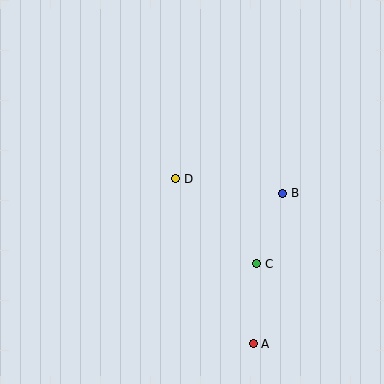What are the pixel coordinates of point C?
Point C is at (257, 264).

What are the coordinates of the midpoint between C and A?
The midpoint between C and A is at (255, 304).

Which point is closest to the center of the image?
Point D at (176, 179) is closest to the center.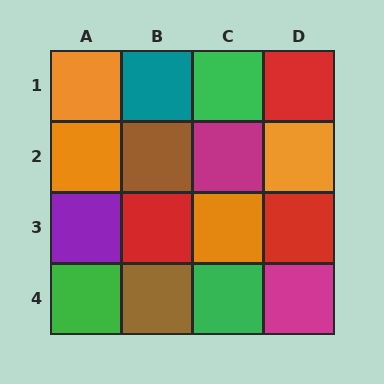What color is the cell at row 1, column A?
Orange.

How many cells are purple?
1 cell is purple.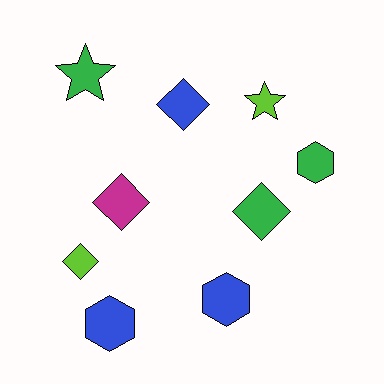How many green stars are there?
There is 1 green star.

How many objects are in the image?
There are 9 objects.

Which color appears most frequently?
Blue, with 3 objects.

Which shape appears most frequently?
Diamond, with 4 objects.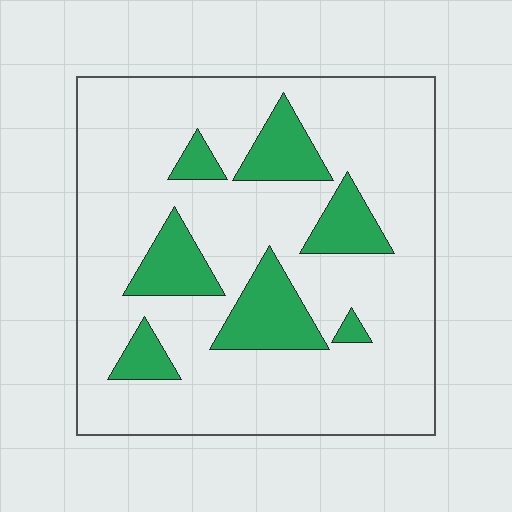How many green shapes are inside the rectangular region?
7.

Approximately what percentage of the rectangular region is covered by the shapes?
Approximately 20%.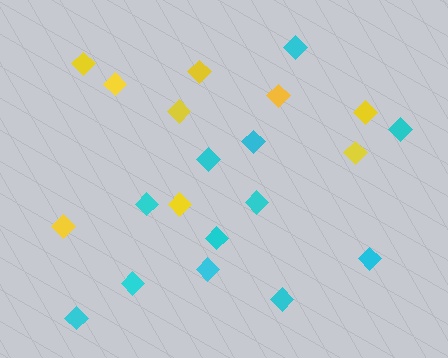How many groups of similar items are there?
There are 2 groups: one group of cyan diamonds (12) and one group of yellow diamonds (9).